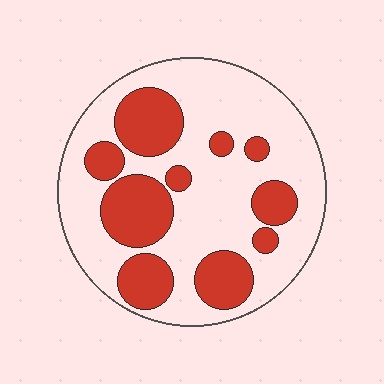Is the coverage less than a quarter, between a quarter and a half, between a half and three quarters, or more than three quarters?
Between a quarter and a half.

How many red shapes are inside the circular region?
10.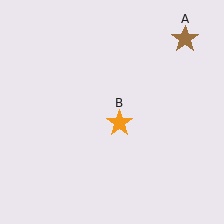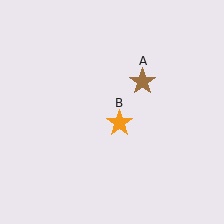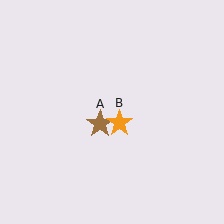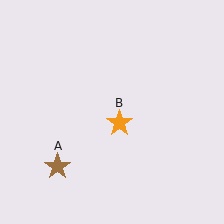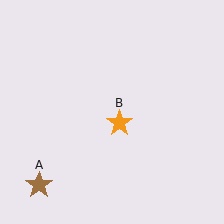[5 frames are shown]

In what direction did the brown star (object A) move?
The brown star (object A) moved down and to the left.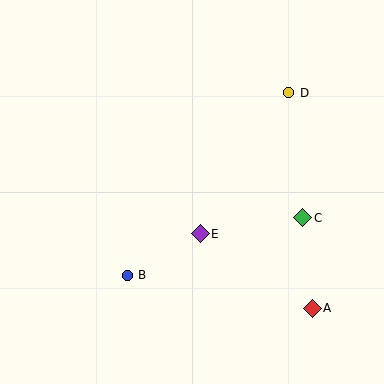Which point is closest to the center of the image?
Point E at (200, 234) is closest to the center.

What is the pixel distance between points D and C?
The distance between D and C is 126 pixels.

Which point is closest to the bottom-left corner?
Point B is closest to the bottom-left corner.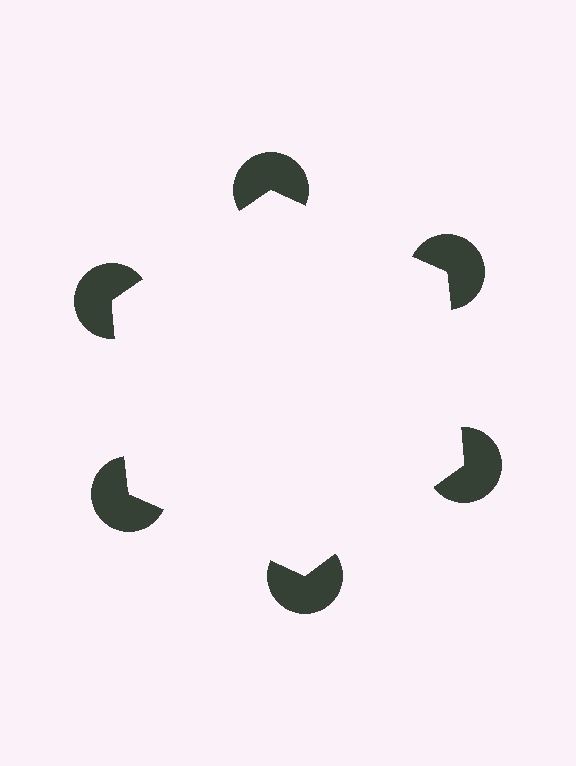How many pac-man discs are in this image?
There are 6 — one at each vertex of the illusory hexagon.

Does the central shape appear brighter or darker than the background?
It typically appears slightly brighter than the background, even though no actual brightness change is drawn.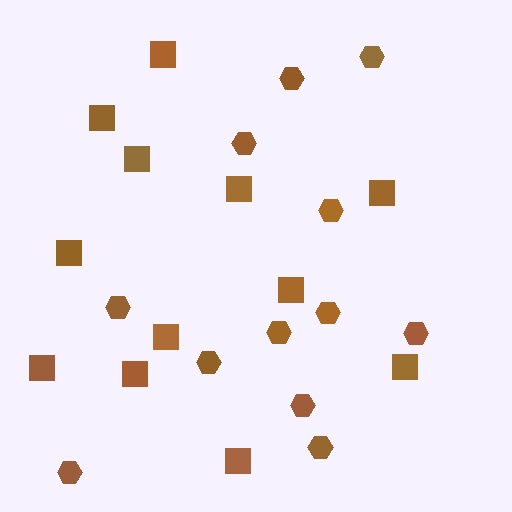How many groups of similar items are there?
There are 2 groups: one group of hexagons (12) and one group of squares (12).